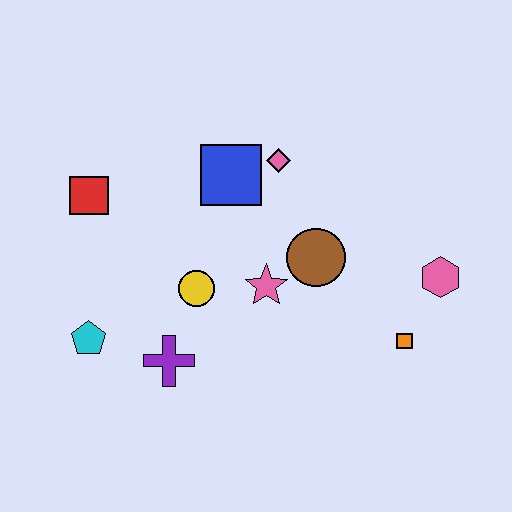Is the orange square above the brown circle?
No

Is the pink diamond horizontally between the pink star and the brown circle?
Yes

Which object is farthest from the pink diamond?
The cyan pentagon is farthest from the pink diamond.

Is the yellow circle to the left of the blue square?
Yes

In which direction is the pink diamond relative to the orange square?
The pink diamond is above the orange square.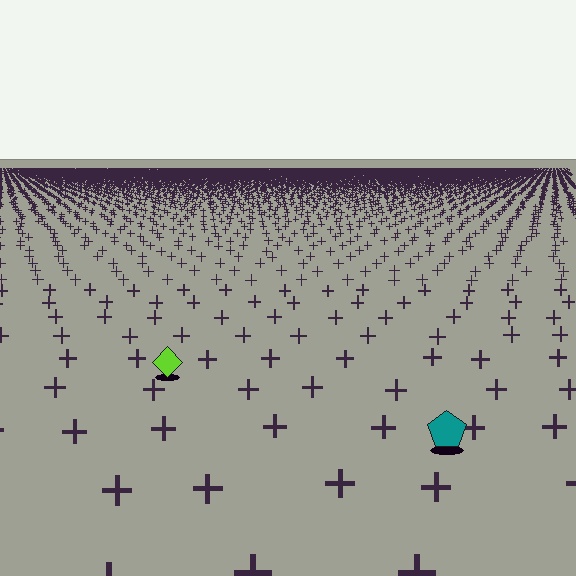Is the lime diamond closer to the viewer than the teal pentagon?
No. The teal pentagon is closer — you can tell from the texture gradient: the ground texture is coarser near it.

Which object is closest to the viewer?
The teal pentagon is closest. The texture marks near it are larger and more spread out.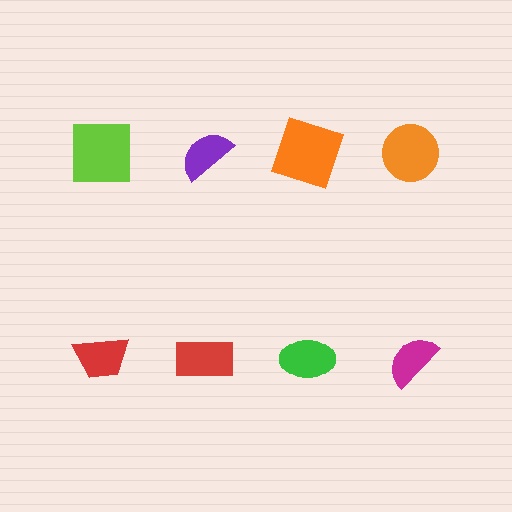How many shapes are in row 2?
4 shapes.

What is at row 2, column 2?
A red rectangle.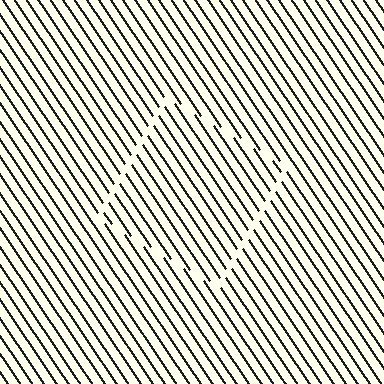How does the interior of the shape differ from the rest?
The interior of the shape contains the same grating, shifted by half a period — the contour is defined by the phase discontinuity where line-ends from the inner and outer gratings abut.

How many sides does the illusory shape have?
4 sides — the line-ends trace a square.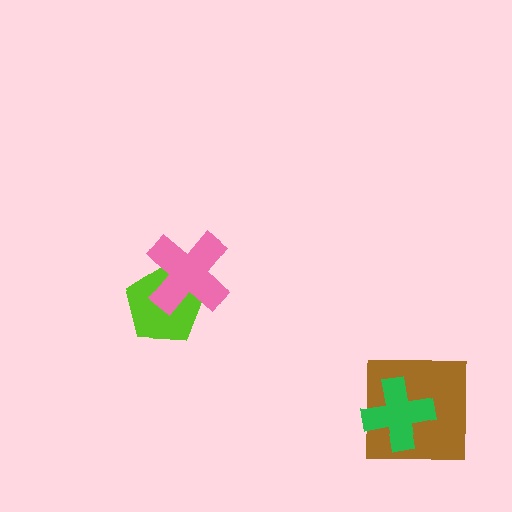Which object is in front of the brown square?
The green cross is in front of the brown square.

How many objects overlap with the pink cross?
1 object overlaps with the pink cross.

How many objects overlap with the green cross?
1 object overlaps with the green cross.